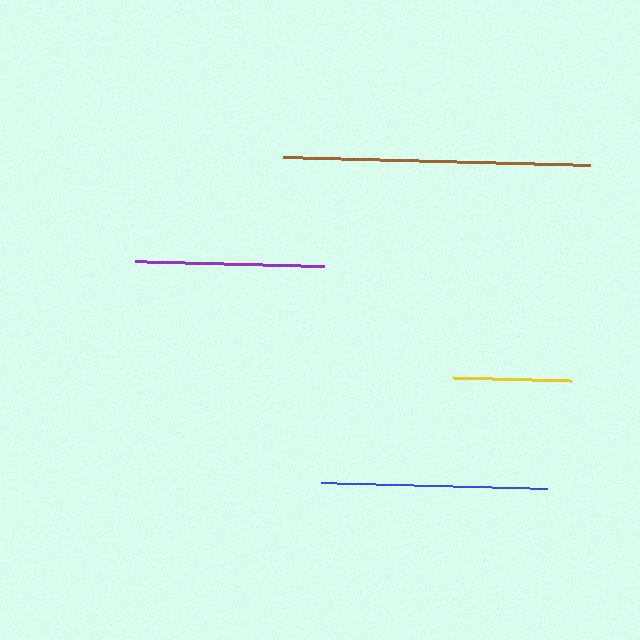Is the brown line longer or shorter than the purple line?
The brown line is longer than the purple line.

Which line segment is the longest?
The brown line is the longest at approximately 307 pixels.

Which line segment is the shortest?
The yellow line is the shortest at approximately 119 pixels.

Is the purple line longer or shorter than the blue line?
The blue line is longer than the purple line.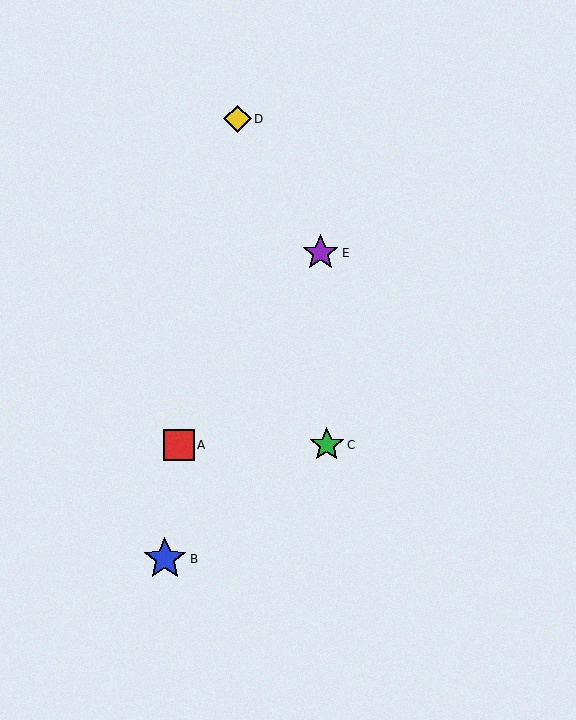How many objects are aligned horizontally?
2 objects (A, C) are aligned horizontally.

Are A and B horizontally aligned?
No, A is at y≈445 and B is at y≈559.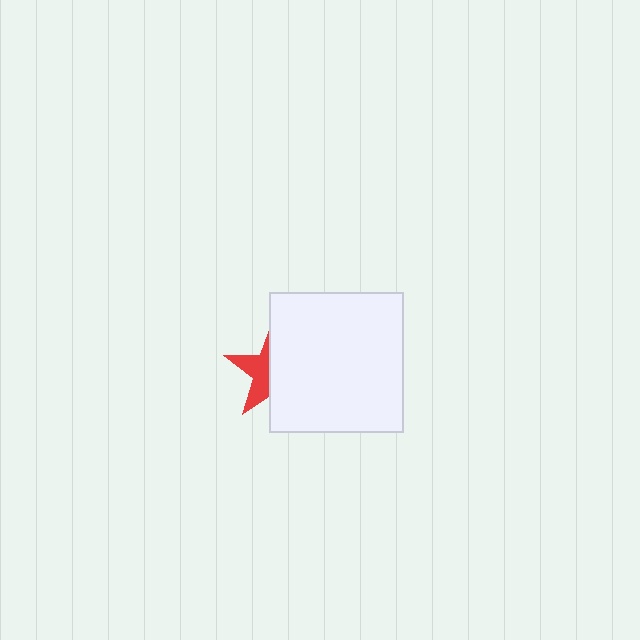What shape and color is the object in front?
The object in front is a white rectangle.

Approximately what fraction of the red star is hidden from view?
Roughly 58% of the red star is hidden behind the white rectangle.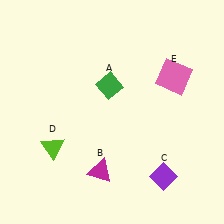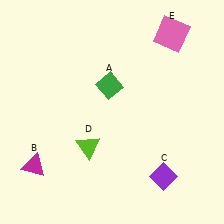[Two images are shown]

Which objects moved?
The objects that moved are: the magenta triangle (B), the lime triangle (D), the pink square (E).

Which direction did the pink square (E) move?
The pink square (E) moved up.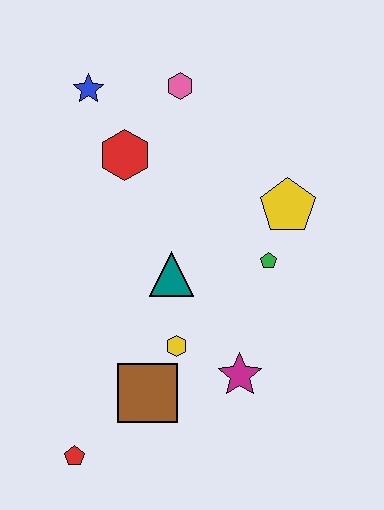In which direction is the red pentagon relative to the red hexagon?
The red pentagon is below the red hexagon.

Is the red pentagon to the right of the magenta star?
No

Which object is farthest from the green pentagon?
The red pentagon is farthest from the green pentagon.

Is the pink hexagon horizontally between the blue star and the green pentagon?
Yes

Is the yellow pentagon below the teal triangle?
No